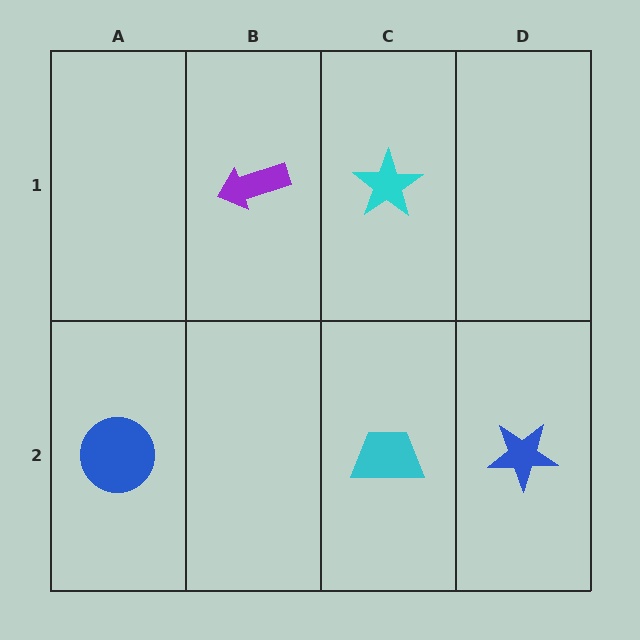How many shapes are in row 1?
2 shapes.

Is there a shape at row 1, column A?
No, that cell is empty.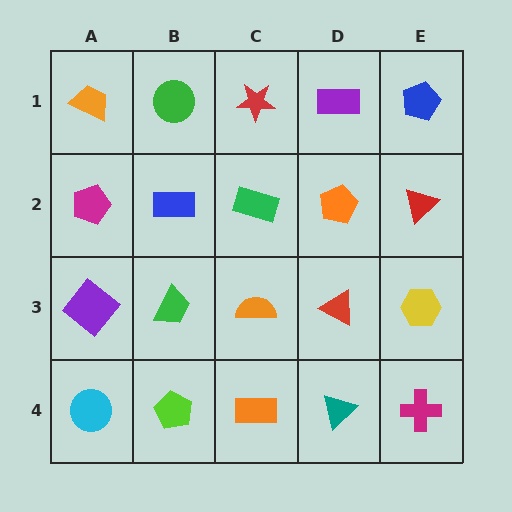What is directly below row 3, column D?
A teal triangle.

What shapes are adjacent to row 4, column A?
A purple diamond (row 3, column A), a lime pentagon (row 4, column B).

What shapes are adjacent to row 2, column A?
An orange trapezoid (row 1, column A), a purple diamond (row 3, column A), a blue rectangle (row 2, column B).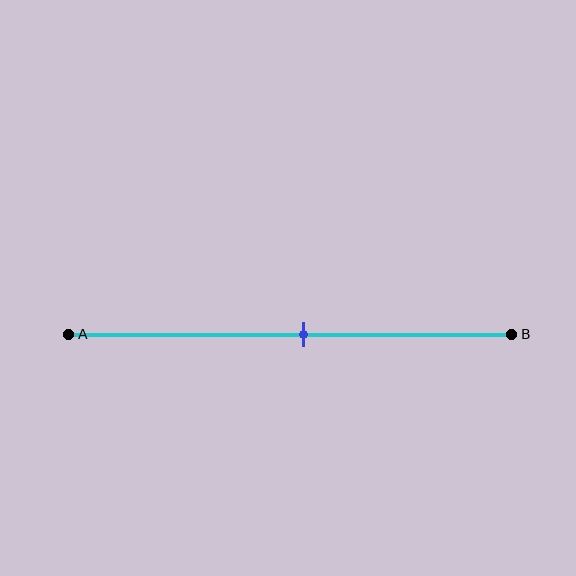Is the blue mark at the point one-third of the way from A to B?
No, the mark is at about 55% from A, not at the 33% one-third point.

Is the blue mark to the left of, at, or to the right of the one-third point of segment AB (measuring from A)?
The blue mark is to the right of the one-third point of segment AB.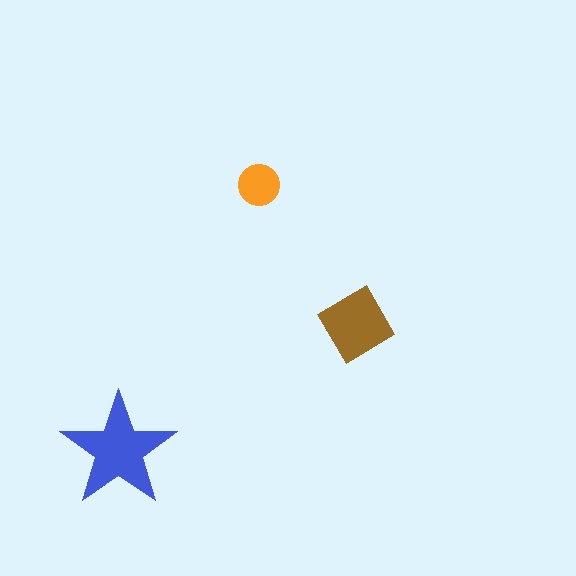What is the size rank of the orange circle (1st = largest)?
3rd.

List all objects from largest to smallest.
The blue star, the brown diamond, the orange circle.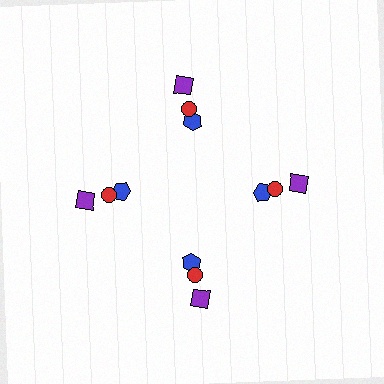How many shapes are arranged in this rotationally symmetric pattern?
There are 12 shapes, arranged in 4 groups of 3.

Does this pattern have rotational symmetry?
Yes, this pattern has 4-fold rotational symmetry. It looks the same after rotating 90 degrees around the center.